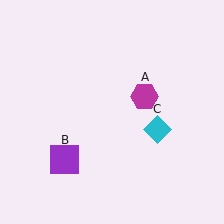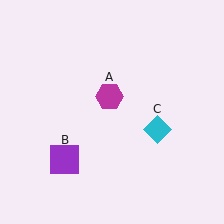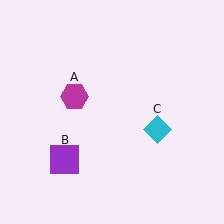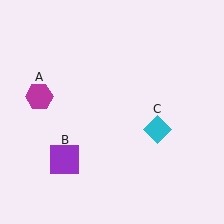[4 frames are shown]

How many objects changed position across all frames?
1 object changed position: magenta hexagon (object A).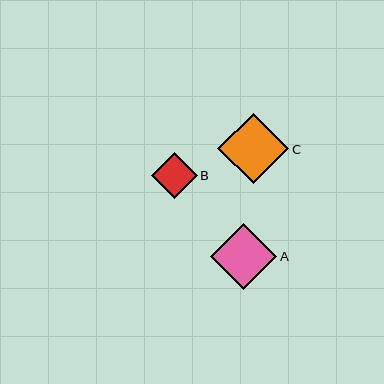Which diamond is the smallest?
Diamond B is the smallest with a size of approximately 46 pixels.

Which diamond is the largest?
Diamond C is the largest with a size of approximately 71 pixels.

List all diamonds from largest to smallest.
From largest to smallest: C, A, B.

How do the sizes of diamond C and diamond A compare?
Diamond C and diamond A are approximately the same size.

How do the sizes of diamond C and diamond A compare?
Diamond C and diamond A are approximately the same size.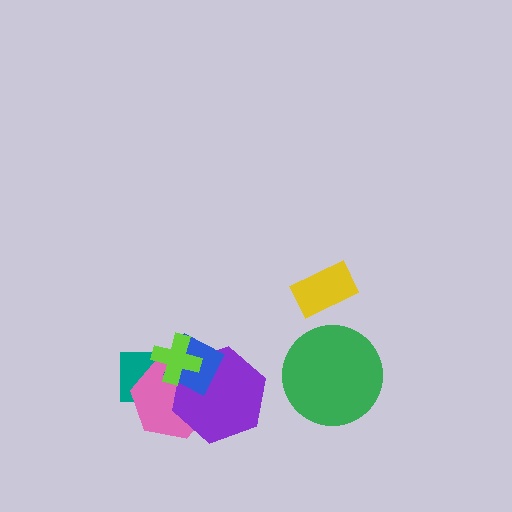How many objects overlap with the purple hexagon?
4 objects overlap with the purple hexagon.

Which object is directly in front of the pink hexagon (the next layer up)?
The purple hexagon is directly in front of the pink hexagon.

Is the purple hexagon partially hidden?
Yes, it is partially covered by another shape.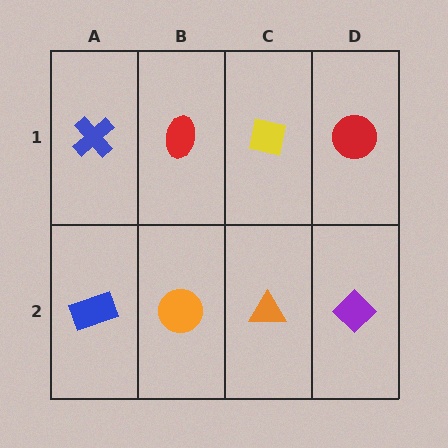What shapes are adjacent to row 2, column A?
A blue cross (row 1, column A), an orange circle (row 2, column B).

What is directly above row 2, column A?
A blue cross.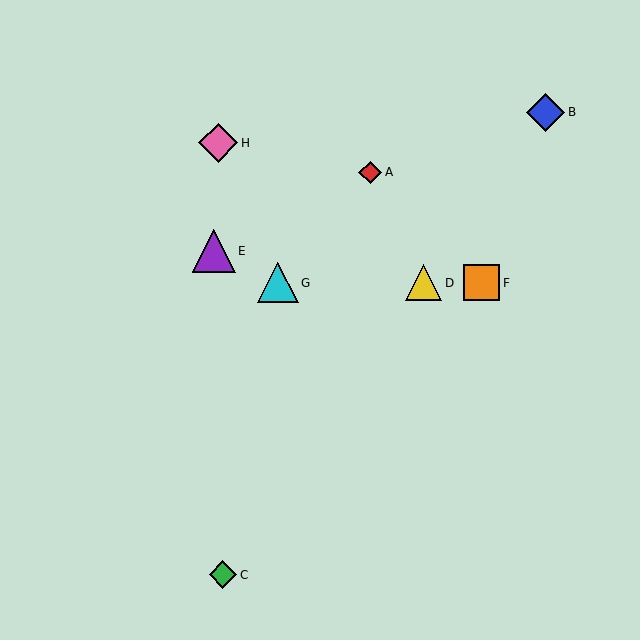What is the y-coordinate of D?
Object D is at y≈283.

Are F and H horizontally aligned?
No, F is at y≈283 and H is at y≈143.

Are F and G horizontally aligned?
Yes, both are at y≈283.